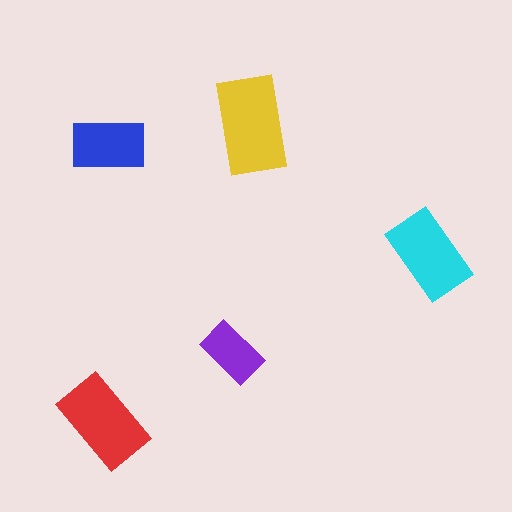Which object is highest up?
The yellow rectangle is topmost.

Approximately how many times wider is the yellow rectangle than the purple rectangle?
About 1.5 times wider.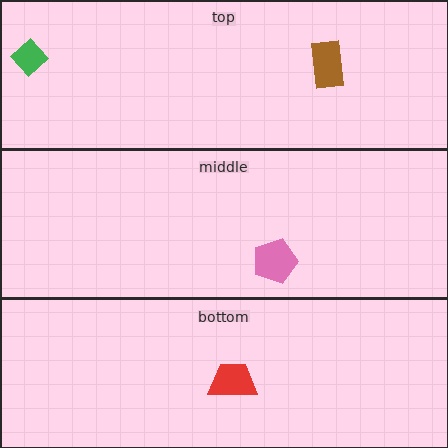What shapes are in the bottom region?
The red trapezoid.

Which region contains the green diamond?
The top region.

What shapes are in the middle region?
The pink pentagon.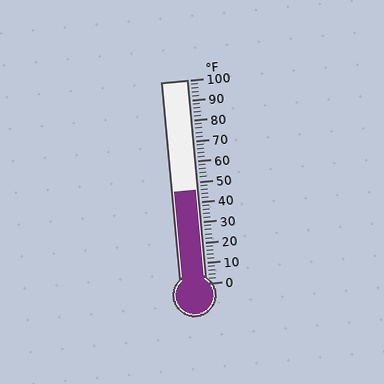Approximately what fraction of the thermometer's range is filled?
The thermometer is filled to approximately 45% of its range.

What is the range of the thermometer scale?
The thermometer scale ranges from 0°F to 100°F.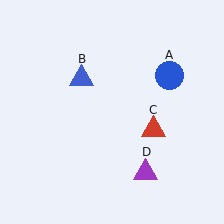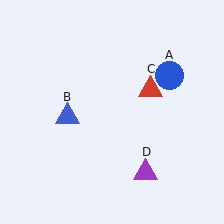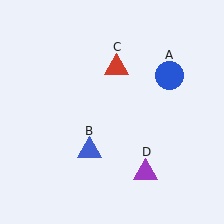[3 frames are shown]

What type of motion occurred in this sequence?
The blue triangle (object B), red triangle (object C) rotated counterclockwise around the center of the scene.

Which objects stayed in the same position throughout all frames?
Blue circle (object A) and purple triangle (object D) remained stationary.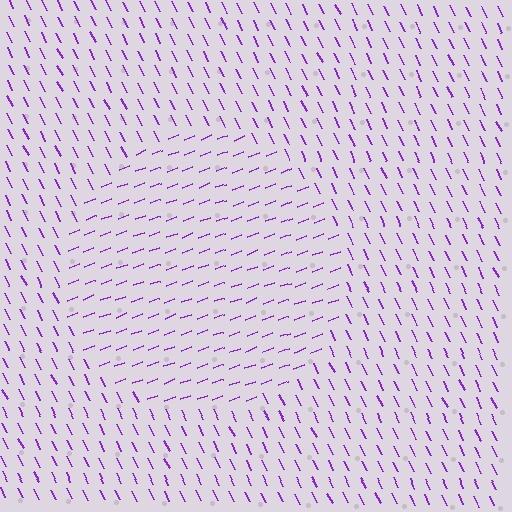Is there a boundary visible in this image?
Yes, there is a texture boundary formed by a change in line orientation.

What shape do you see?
I see a circle.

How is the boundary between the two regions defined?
The boundary is defined purely by a change in line orientation (approximately 84 degrees difference). All lines are the same color and thickness.